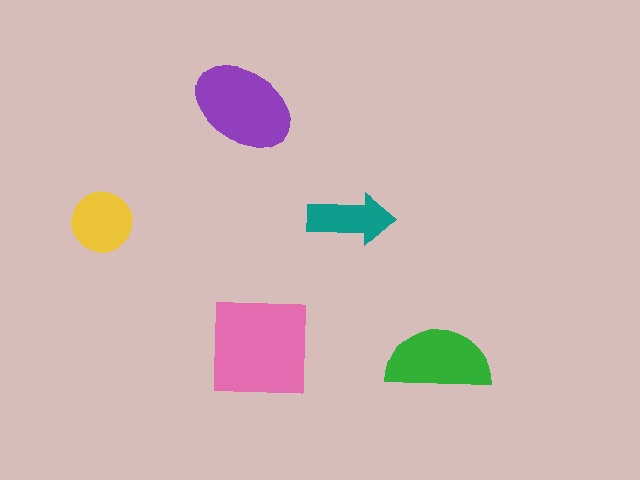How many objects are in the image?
There are 5 objects in the image.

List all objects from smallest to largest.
The teal arrow, the yellow circle, the green semicircle, the purple ellipse, the pink square.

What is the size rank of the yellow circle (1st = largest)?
4th.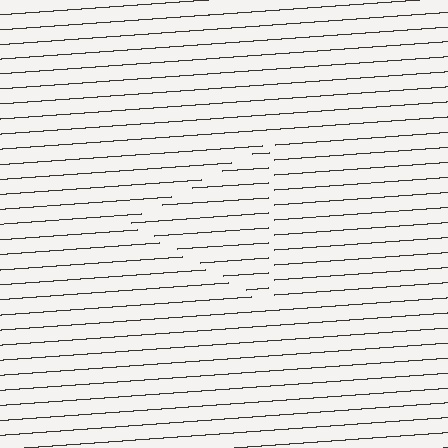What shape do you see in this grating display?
An illusory triangle. The interior of the shape contains the same grating, shifted by half a period — the contour is defined by the phase discontinuity where line-ends from the inner and outer gratings abut.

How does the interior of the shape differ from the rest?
The interior of the shape contains the same grating, shifted by half a period — the contour is defined by the phase discontinuity where line-ends from the inner and outer gratings abut.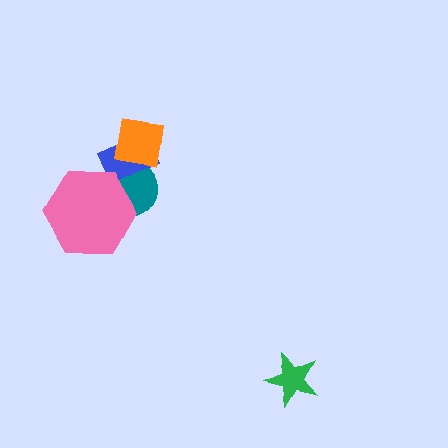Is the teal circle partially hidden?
Yes, it is partially covered by another shape.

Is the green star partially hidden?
No, no other shape covers it.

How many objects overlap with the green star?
0 objects overlap with the green star.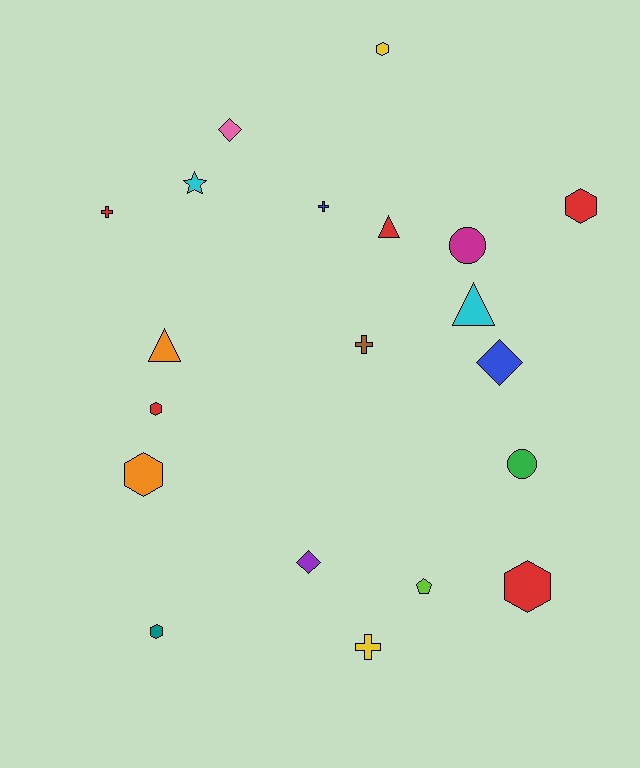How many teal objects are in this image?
There is 1 teal object.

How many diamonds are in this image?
There are 3 diamonds.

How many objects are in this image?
There are 20 objects.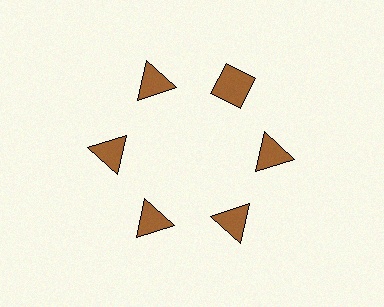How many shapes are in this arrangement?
There are 6 shapes arranged in a ring pattern.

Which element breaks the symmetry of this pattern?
The brown diamond at roughly the 1 o'clock position breaks the symmetry. All other shapes are brown triangles.